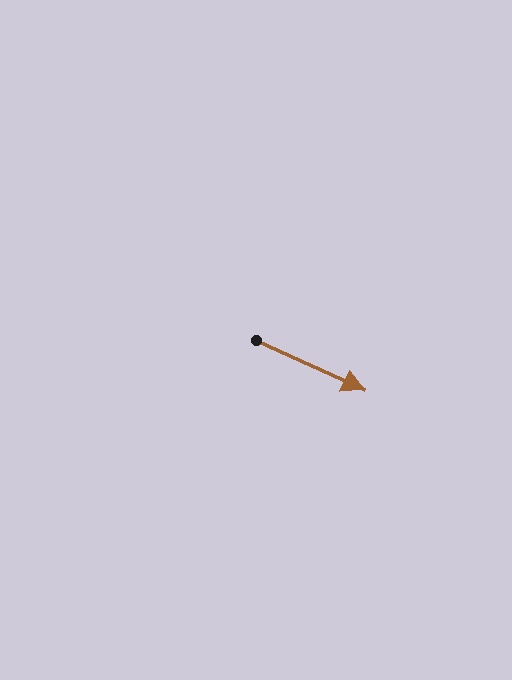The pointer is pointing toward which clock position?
Roughly 4 o'clock.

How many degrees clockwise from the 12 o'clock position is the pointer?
Approximately 115 degrees.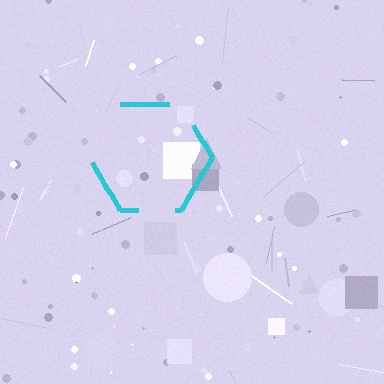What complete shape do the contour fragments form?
The contour fragments form a hexagon.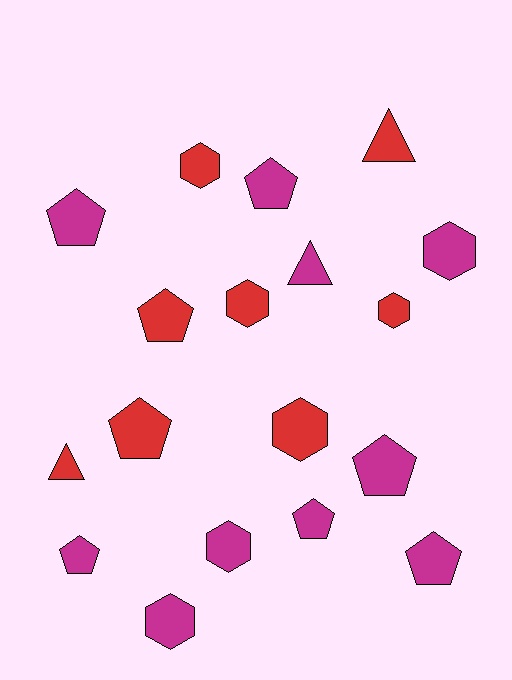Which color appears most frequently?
Magenta, with 10 objects.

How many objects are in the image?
There are 18 objects.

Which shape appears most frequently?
Pentagon, with 8 objects.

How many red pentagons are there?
There are 2 red pentagons.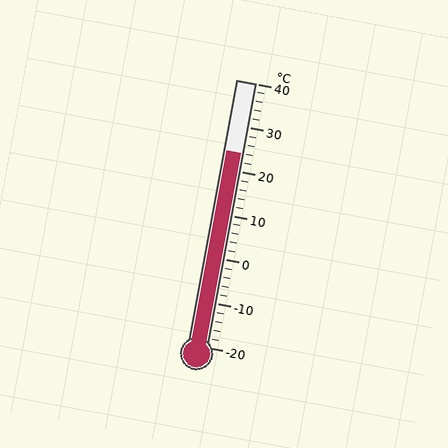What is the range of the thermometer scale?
The thermometer scale ranges from -20°C to 40°C.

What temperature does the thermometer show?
The thermometer shows approximately 24°C.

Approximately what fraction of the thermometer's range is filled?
The thermometer is filled to approximately 75% of its range.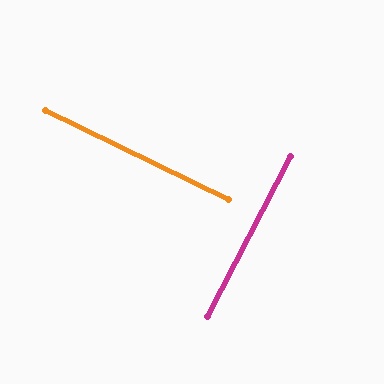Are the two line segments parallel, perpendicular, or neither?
Perpendicular — they meet at approximately 89°.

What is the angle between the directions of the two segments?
Approximately 89 degrees.